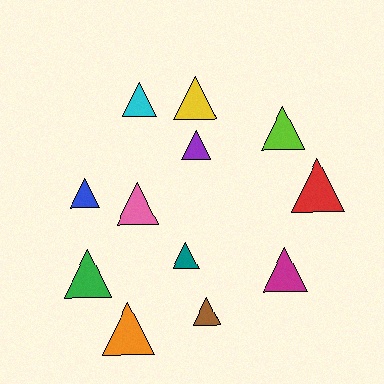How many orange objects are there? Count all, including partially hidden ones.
There is 1 orange object.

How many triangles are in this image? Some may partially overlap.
There are 12 triangles.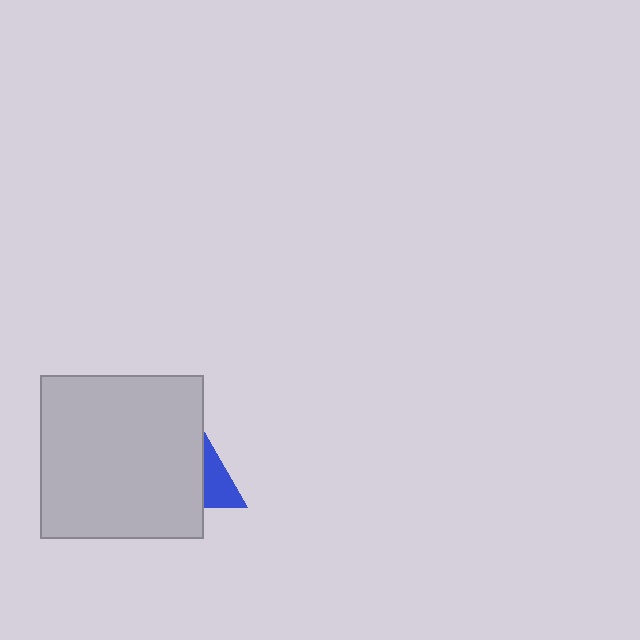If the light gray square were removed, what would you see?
You would see the complete blue triangle.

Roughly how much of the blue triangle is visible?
About half of it is visible (roughly 52%).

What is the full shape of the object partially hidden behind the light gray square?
The partially hidden object is a blue triangle.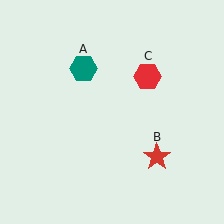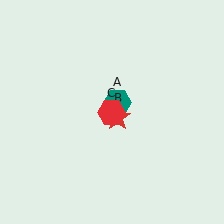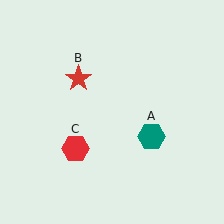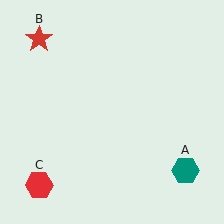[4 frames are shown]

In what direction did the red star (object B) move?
The red star (object B) moved up and to the left.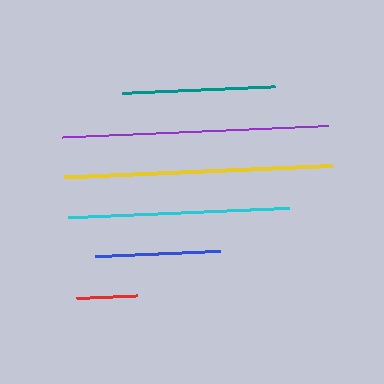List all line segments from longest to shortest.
From longest to shortest: yellow, purple, cyan, teal, blue, red.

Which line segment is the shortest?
The red line is the shortest at approximately 62 pixels.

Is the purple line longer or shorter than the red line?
The purple line is longer than the red line.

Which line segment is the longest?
The yellow line is the longest at approximately 268 pixels.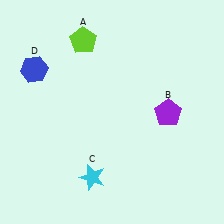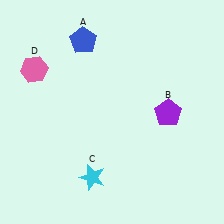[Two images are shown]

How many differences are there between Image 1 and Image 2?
There are 2 differences between the two images.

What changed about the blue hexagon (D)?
In Image 1, D is blue. In Image 2, it changed to pink.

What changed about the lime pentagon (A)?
In Image 1, A is lime. In Image 2, it changed to blue.